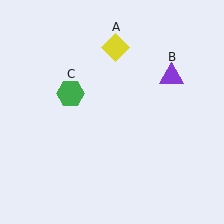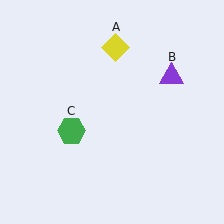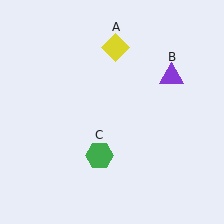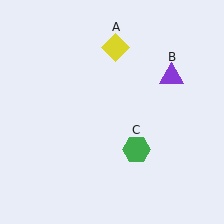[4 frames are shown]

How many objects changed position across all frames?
1 object changed position: green hexagon (object C).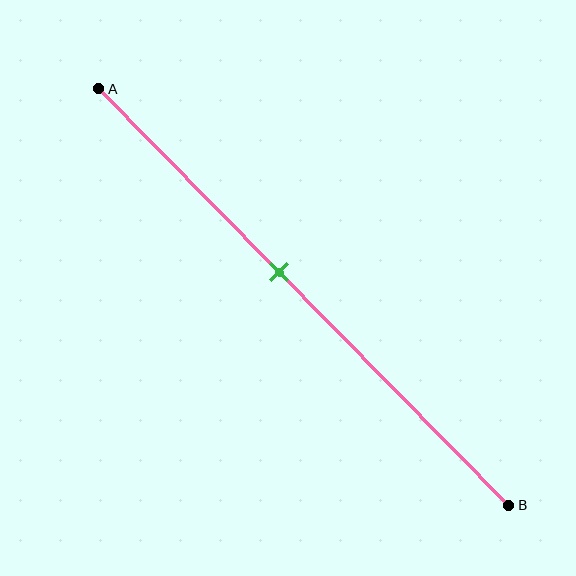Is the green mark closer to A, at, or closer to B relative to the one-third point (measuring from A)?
The green mark is closer to point B than the one-third point of segment AB.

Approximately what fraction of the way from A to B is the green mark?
The green mark is approximately 45% of the way from A to B.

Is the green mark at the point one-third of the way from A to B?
No, the mark is at about 45% from A, not at the 33% one-third point.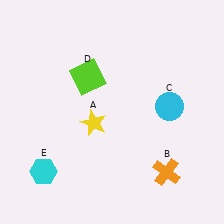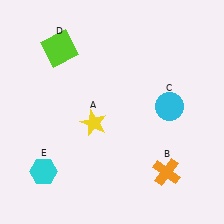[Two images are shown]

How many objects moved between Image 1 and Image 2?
1 object moved between the two images.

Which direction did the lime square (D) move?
The lime square (D) moved left.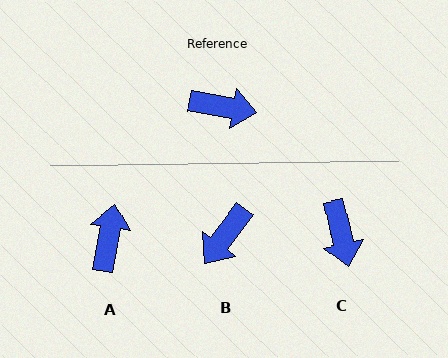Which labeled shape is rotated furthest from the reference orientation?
B, about 117 degrees away.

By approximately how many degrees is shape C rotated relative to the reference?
Approximately 68 degrees clockwise.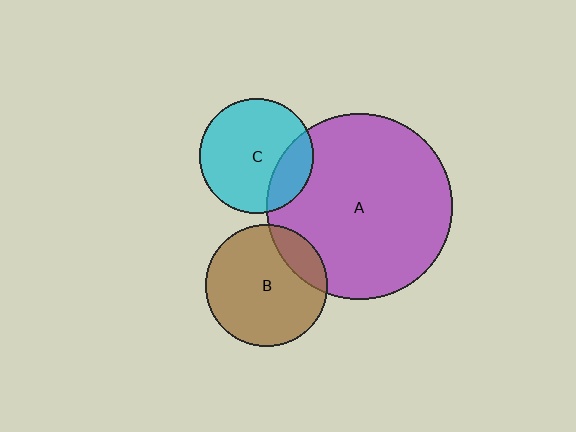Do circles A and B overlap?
Yes.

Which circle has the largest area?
Circle A (purple).